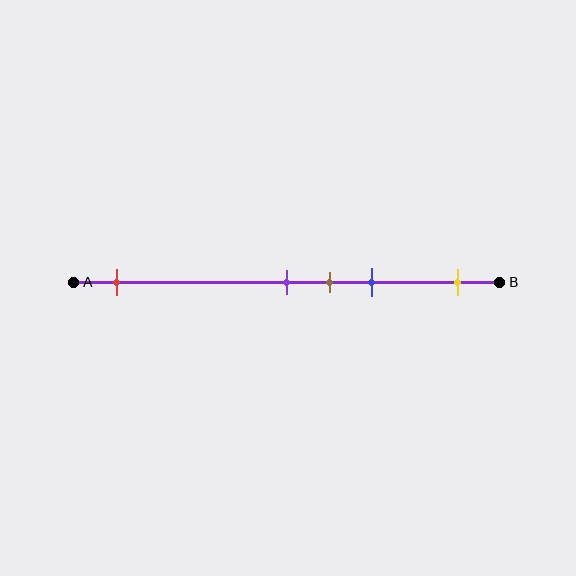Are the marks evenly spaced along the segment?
No, the marks are not evenly spaced.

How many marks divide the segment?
There are 5 marks dividing the segment.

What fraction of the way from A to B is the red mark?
The red mark is approximately 10% (0.1) of the way from A to B.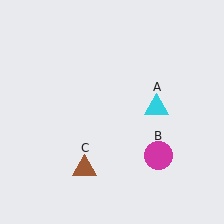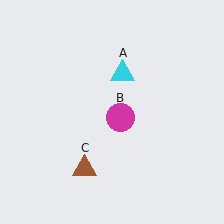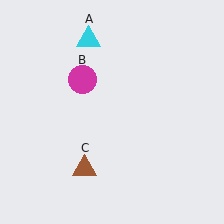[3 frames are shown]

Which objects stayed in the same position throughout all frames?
Brown triangle (object C) remained stationary.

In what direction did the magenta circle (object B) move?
The magenta circle (object B) moved up and to the left.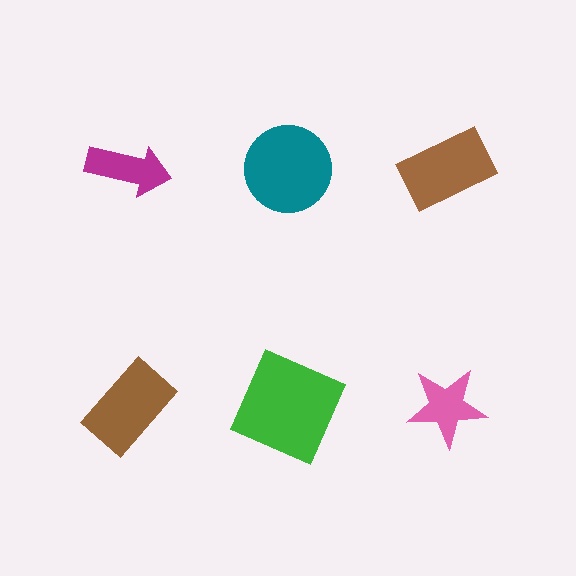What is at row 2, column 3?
A pink star.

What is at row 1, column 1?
A magenta arrow.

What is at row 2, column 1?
A brown rectangle.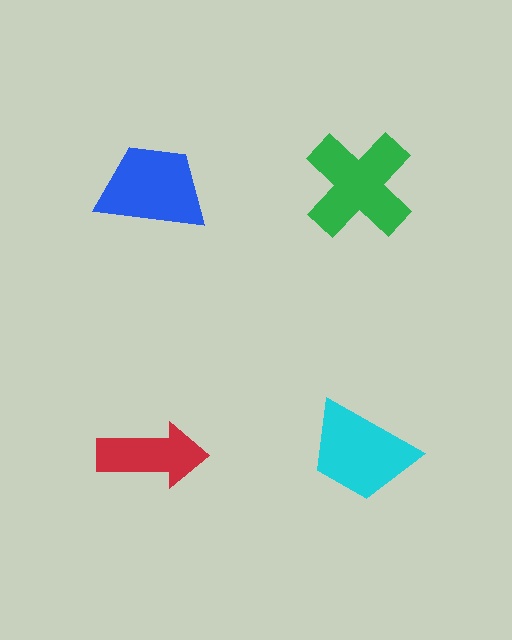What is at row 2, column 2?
A cyan trapezoid.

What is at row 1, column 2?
A green cross.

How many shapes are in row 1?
2 shapes.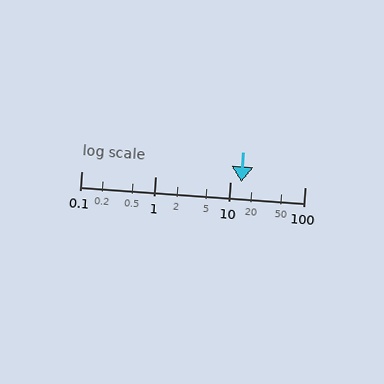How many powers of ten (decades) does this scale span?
The scale spans 3 decades, from 0.1 to 100.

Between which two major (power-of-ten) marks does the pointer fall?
The pointer is between 10 and 100.